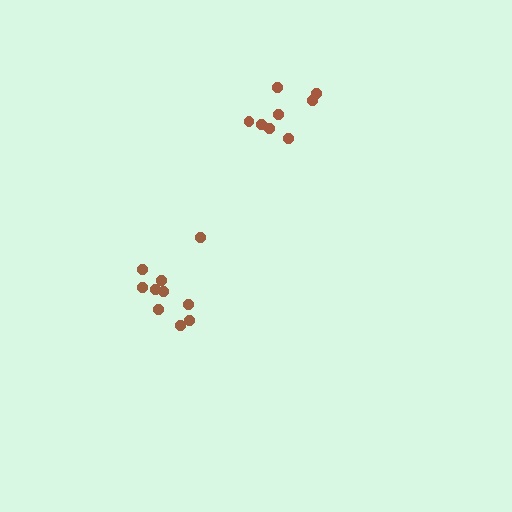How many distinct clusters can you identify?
There are 2 distinct clusters.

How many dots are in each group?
Group 1: 10 dots, Group 2: 8 dots (18 total).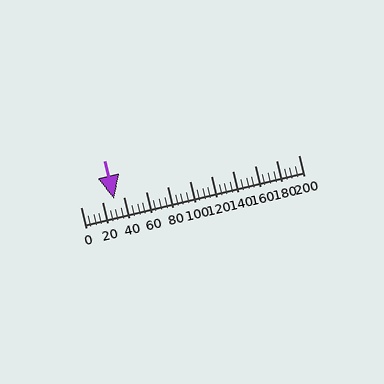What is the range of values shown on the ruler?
The ruler shows values from 0 to 200.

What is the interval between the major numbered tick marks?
The major tick marks are spaced 20 units apart.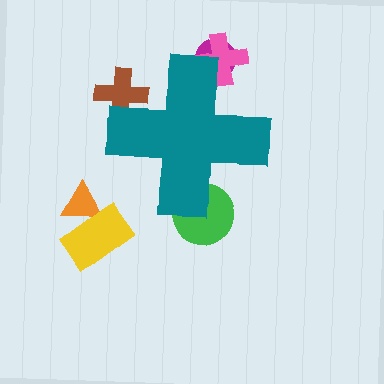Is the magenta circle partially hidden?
Yes, the magenta circle is partially hidden behind the teal cross.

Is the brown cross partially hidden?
Yes, the brown cross is partially hidden behind the teal cross.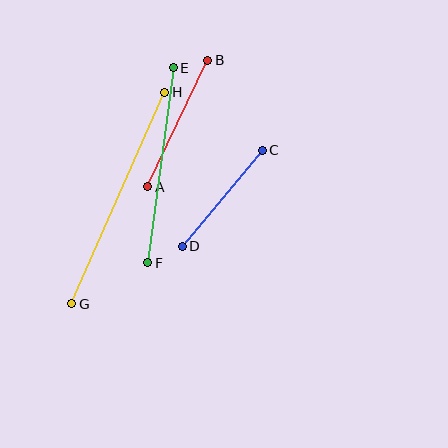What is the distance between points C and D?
The distance is approximately 125 pixels.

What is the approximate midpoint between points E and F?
The midpoint is at approximately (160, 165) pixels.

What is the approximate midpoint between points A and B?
The midpoint is at approximately (178, 124) pixels.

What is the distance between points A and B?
The distance is approximately 140 pixels.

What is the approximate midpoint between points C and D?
The midpoint is at approximately (222, 198) pixels.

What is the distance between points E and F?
The distance is approximately 197 pixels.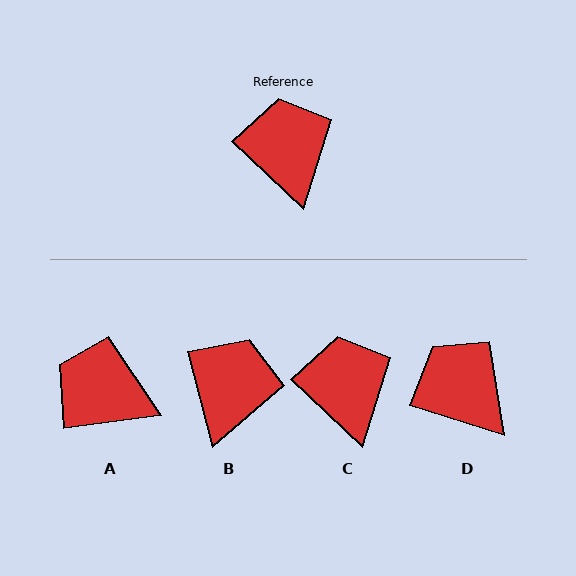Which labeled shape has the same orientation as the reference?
C.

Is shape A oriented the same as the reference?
No, it is off by about 51 degrees.